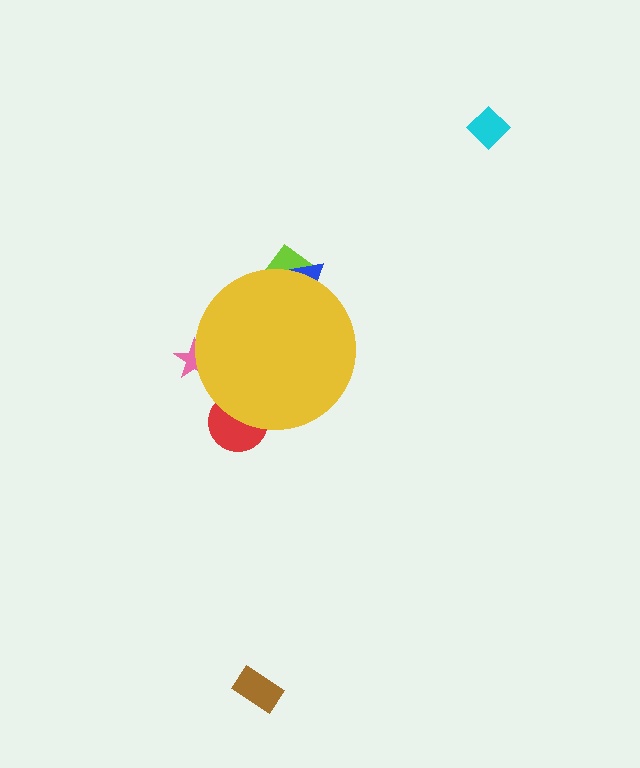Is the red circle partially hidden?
Yes, the red circle is partially hidden behind the yellow circle.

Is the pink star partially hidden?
Yes, the pink star is partially hidden behind the yellow circle.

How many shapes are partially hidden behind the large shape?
4 shapes are partially hidden.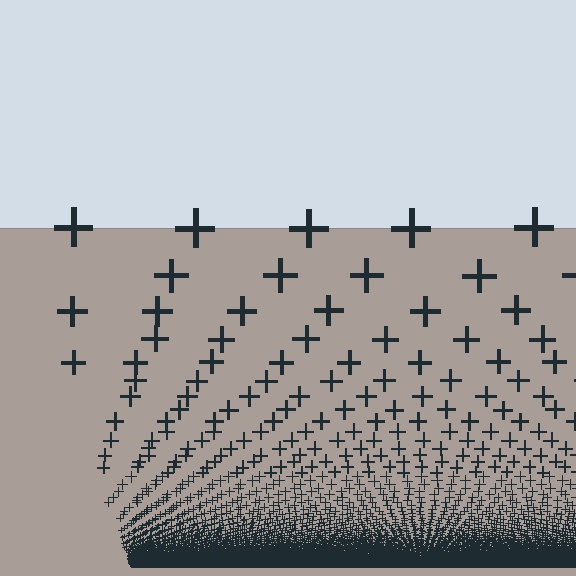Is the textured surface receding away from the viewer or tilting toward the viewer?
The surface appears to tilt toward the viewer. Texture elements get larger and sparser toward the top.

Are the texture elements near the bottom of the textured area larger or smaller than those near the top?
Smaller. The gradient is inverted — elements near the bottom are smaller and denser.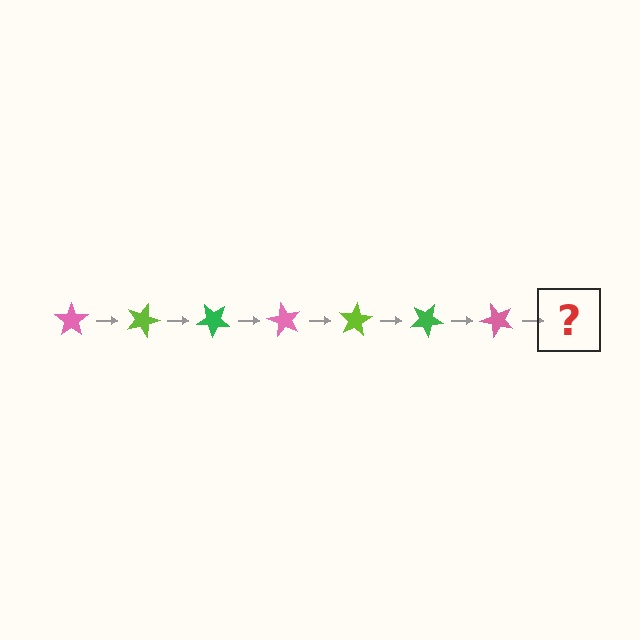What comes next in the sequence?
The next element should be a lime star, rotated 140 degrees from the start.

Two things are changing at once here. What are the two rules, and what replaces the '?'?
The two rules are that it rotates 20 degrees each step and the color cycles through pink, lime, and green. The '?' should be a lime star, rotated 140 degrees from the start.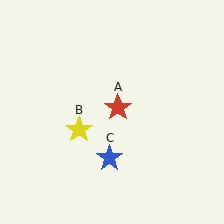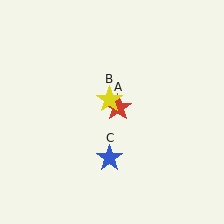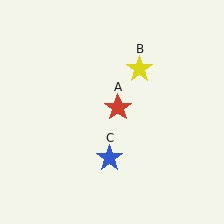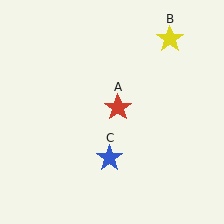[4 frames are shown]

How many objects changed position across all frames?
1 object changed position: yellow star (object B).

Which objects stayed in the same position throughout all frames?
Red star (object A) and blue star (object C) remained stationary.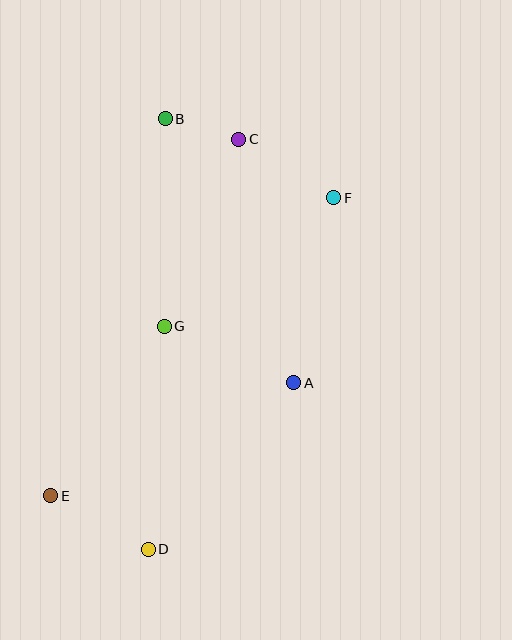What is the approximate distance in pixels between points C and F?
The distance between C and F is approximately 112 pixels.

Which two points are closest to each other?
Points B and C are closest to each other.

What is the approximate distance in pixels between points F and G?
The distance between F and G is approximately 213 pixels.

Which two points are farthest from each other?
Points B and D are farthest from each other.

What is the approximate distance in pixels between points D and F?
The distance between D and F is approximately 397 pixels.